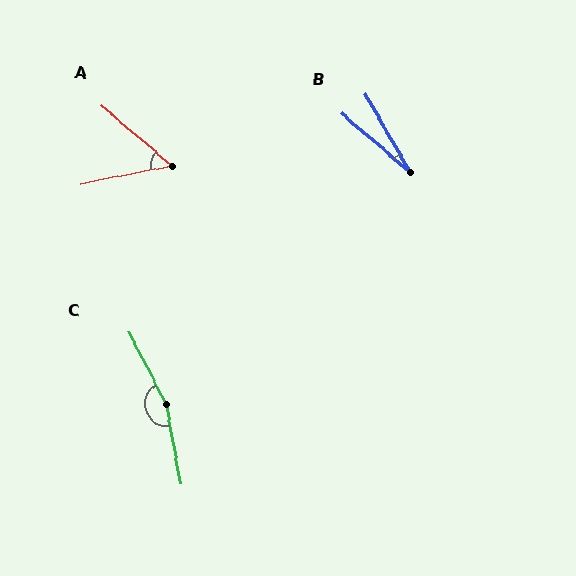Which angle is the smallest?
B, at approximately 19 degrees.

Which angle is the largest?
C, at approximately 163 degrees.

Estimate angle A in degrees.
Approximately 52 degrees.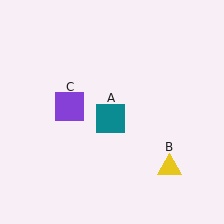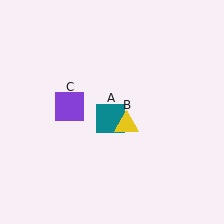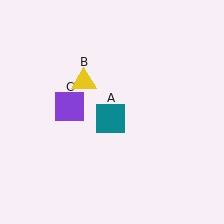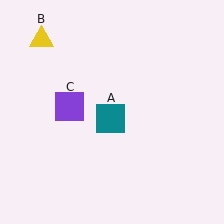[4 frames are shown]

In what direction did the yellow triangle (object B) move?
The yellow triangle (object B) moved up and to the left.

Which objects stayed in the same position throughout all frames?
Teal square (object A) and purple square (object C) remained stationary.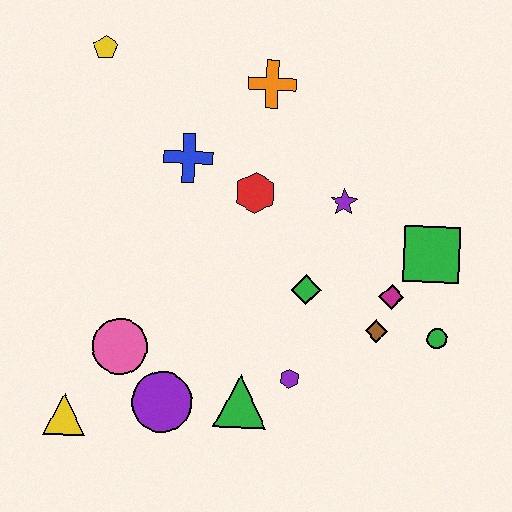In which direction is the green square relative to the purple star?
The green square is to the right of the purple star.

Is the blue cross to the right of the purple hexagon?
No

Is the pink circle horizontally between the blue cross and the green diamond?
No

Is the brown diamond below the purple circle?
No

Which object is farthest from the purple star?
The yellow triangle is farthest from the purple star.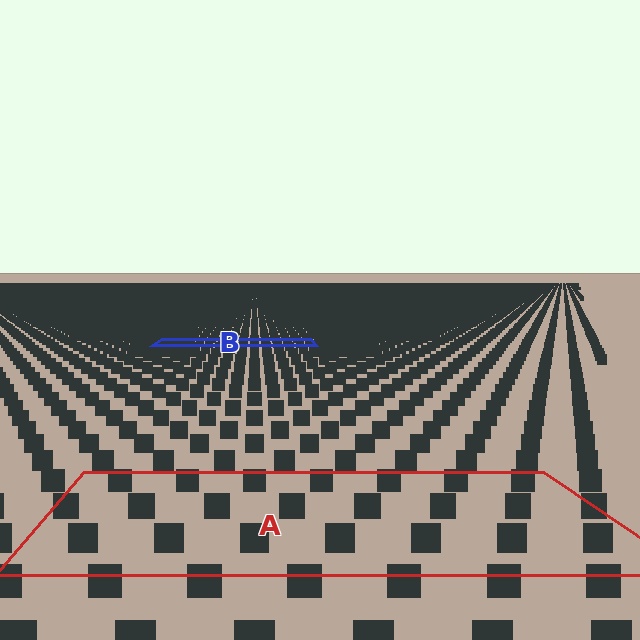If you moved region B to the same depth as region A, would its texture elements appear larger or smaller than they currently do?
They would appear larger. At a closer depth, the same texture elements are projected at a bigger on-screen size.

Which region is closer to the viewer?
Region A is closer. The texture elements there are larger and more spread out.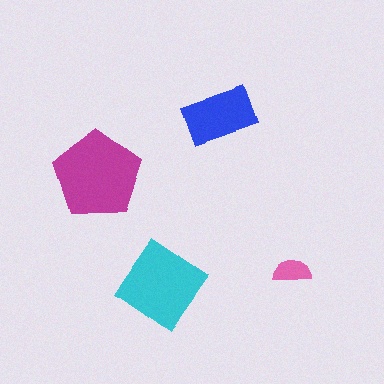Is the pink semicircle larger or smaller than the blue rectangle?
Smaller.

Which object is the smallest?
The pink semicircle.